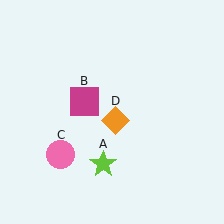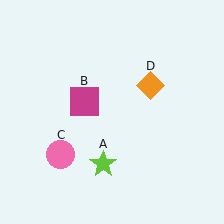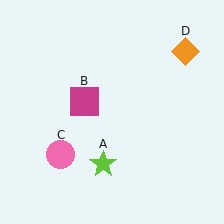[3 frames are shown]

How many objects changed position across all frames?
1 object changed position: orange diamond (object D).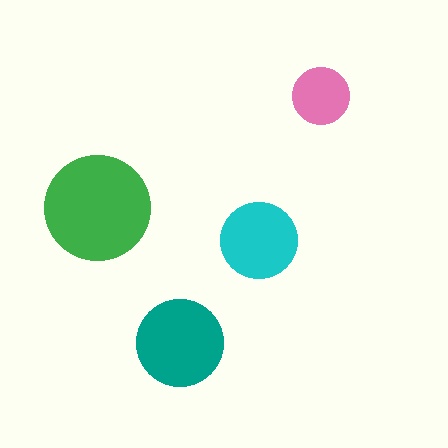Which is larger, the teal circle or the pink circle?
The teal one.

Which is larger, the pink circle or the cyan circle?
The cyan one.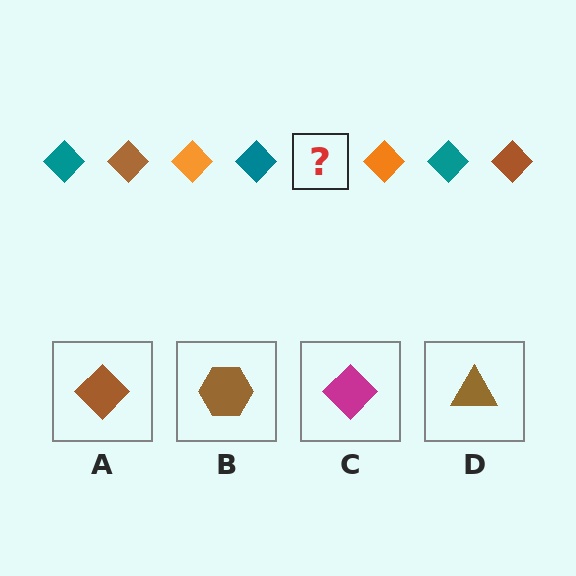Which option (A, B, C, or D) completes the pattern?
A.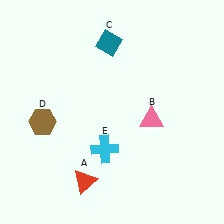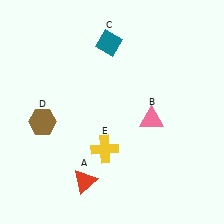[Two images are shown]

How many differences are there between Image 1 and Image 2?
There is 1 difference between the two images.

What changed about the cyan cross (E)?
In Image 1, E is cyan. In Image 2, it changed to yellow.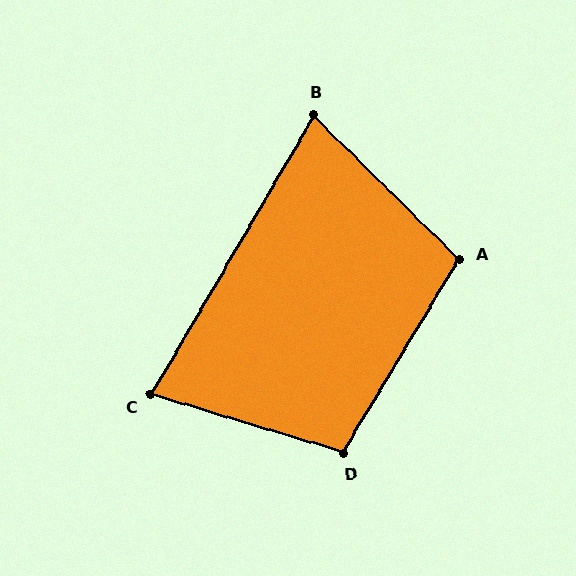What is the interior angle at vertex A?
Approximately 103 degrees (obtuse).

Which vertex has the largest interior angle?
D, at approximately 104 degrees.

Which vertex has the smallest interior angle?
B, at approximately 76 degrees.